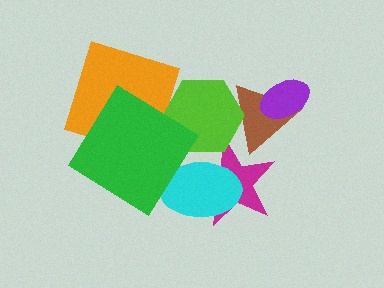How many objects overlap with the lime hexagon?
4 objects overlap with the lime hexagon.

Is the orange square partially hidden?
Yes, it is partially covered by another shape.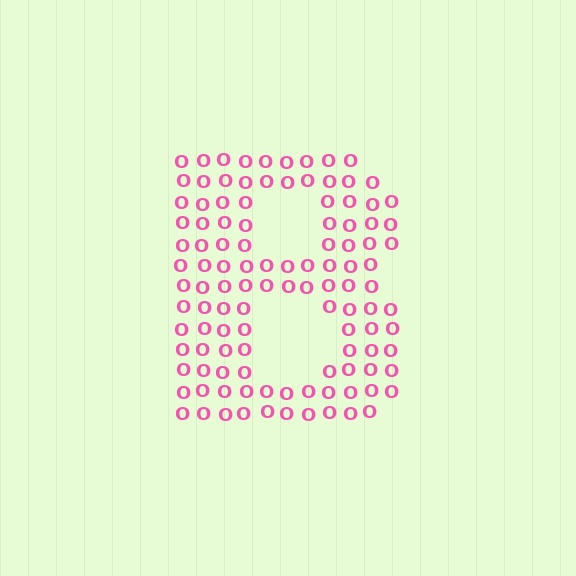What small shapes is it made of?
It is made of small letter O's.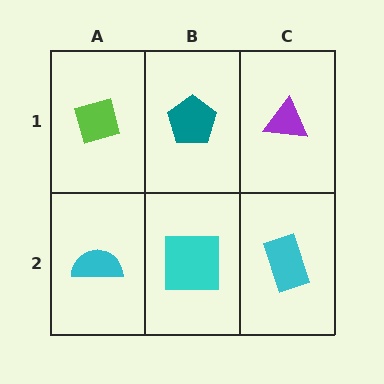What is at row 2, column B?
A cyan square.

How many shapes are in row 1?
3 shapes.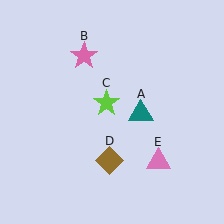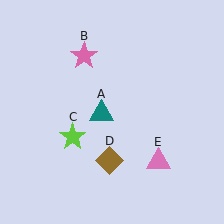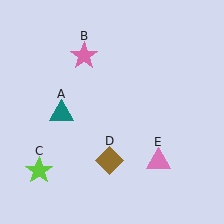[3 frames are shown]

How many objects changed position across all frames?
2 objects changed position: teal triangle (object A), lime star (object C).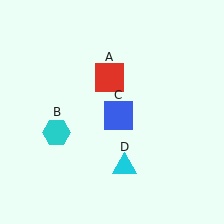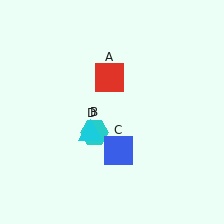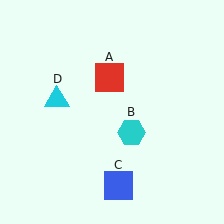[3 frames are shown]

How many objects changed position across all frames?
3 objects changed position: cyan hexagon (object B), blue square (object C), cyan triangle (object D).